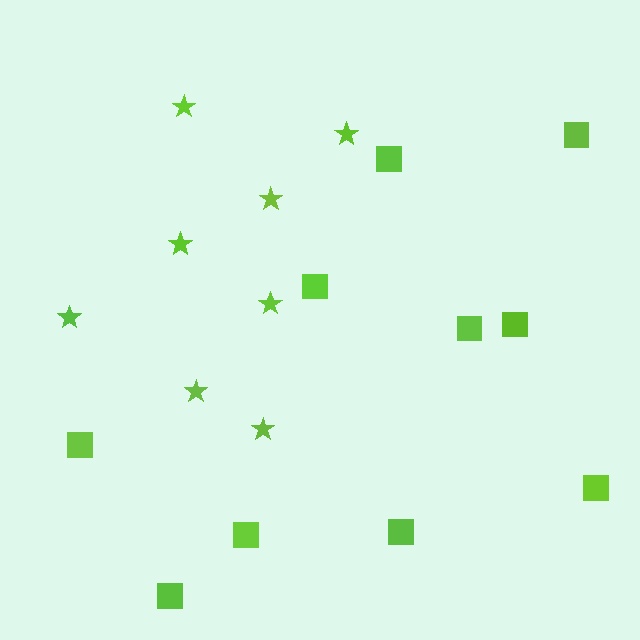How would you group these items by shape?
There are 2 groups: one group of squares (10) and one group of stars (8).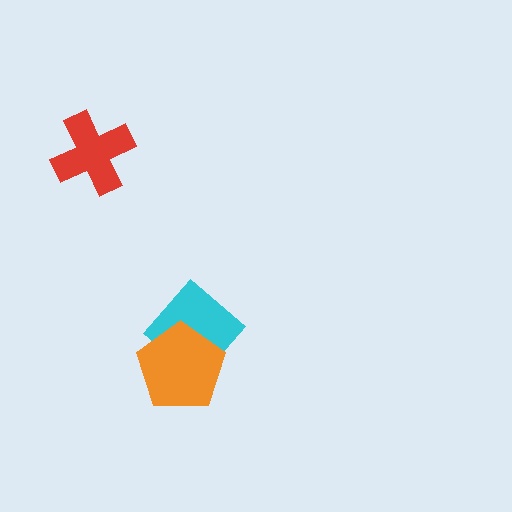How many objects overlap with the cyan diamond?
1 object overlaps with the cyan diamond.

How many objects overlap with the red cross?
0 objects overlap with the red cross.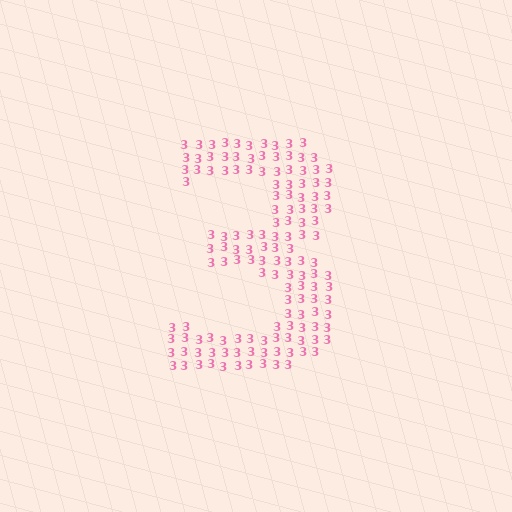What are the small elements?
The small elements are digit 3's.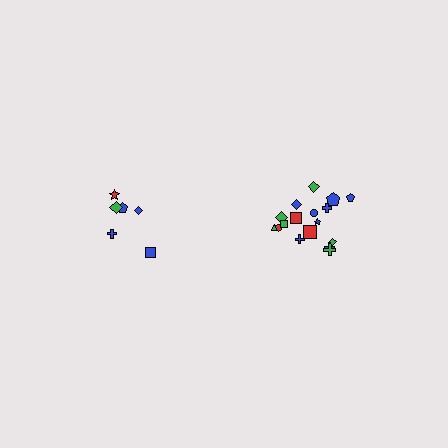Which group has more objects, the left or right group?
The right group.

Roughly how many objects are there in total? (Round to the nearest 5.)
Roughly 25 objects in total.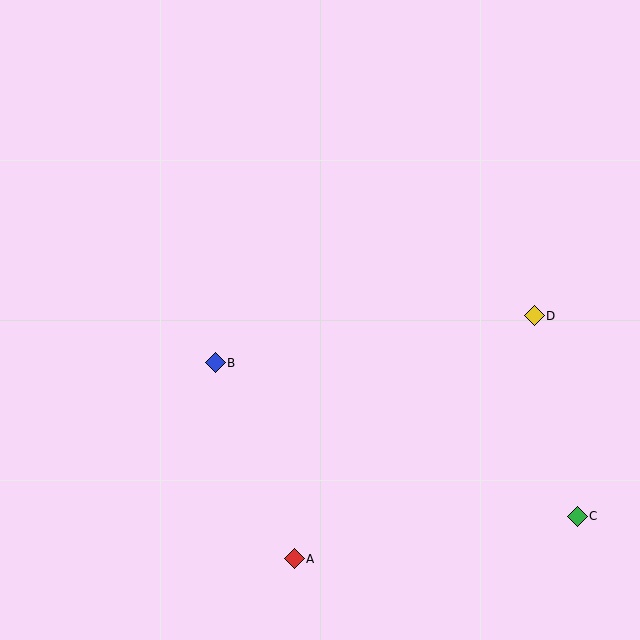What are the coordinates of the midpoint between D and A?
The midpoint between D and A is at (414, 437).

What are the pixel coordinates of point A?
Point A is at (294, 559).